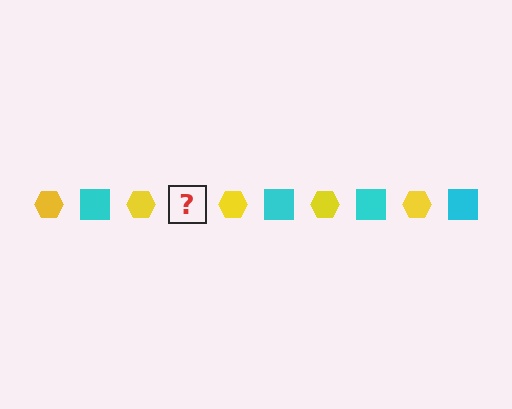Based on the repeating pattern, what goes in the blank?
The blank should be a cyan square.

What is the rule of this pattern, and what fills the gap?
The rule is that the pattern alternates between yellow hexagon and cyan square. The gap should be filled with a cyan square.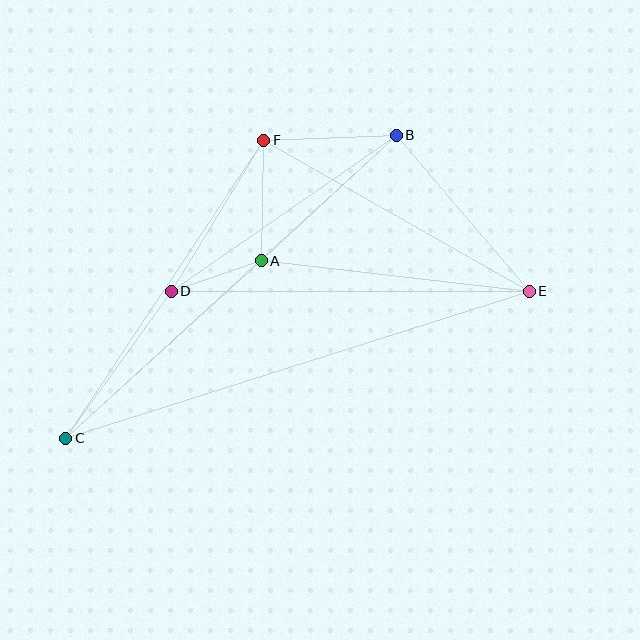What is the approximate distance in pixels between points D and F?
The distance between D and F is approximately 177 pixels.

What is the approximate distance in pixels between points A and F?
The distance between A and F is approximately 120 pixels.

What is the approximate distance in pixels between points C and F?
The distance between C and F is approximately 358 pixels.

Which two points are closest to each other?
Points A and D are closest to each other.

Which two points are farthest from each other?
Points C and E are farthest from each other.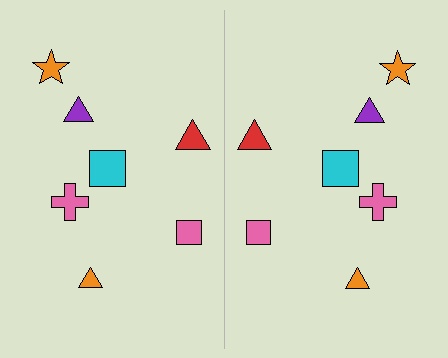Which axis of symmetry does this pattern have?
The pattern has a vertical axis of symmetry running through the center of the image.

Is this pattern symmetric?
Yes, this pattern has bilateral (reflection) symmetry.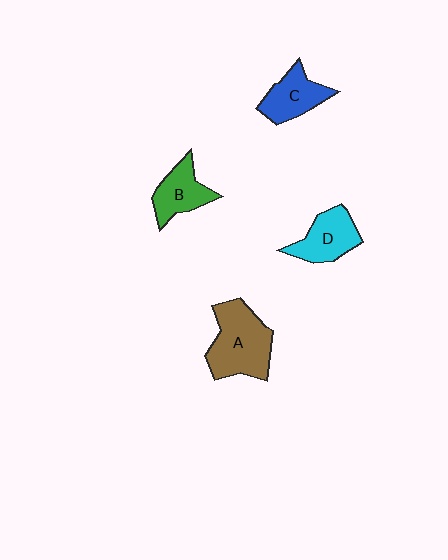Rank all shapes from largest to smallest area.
From largest to smallest: A (brown), D (cyan), C (blue), B (green).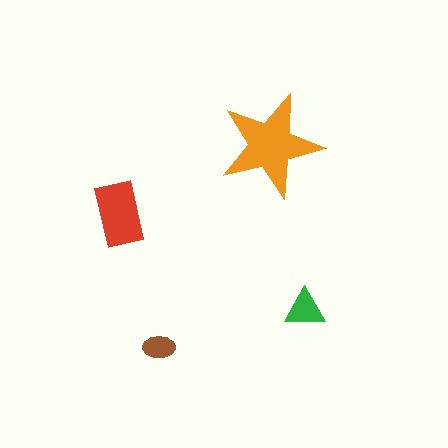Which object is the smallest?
The brown ellipse.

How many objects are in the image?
There are 4 objects in the image.